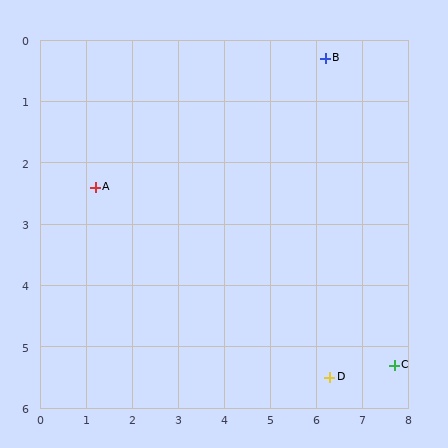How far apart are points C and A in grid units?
Points C and A are about 7.1 grid units apart.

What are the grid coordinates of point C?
Point C is at approximately (7.7, 5.3).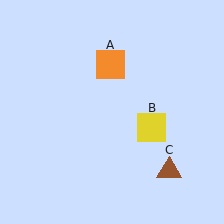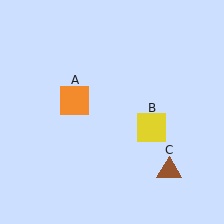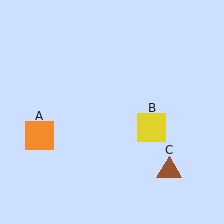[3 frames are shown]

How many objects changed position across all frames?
1 object changed position: orange square (object A).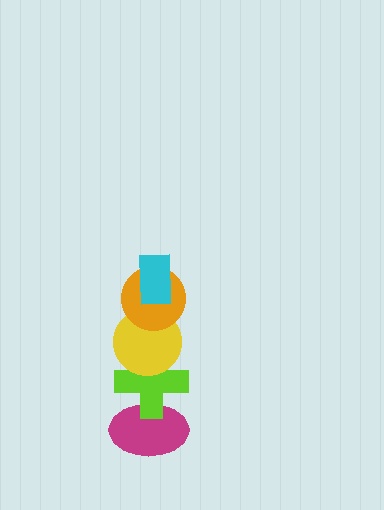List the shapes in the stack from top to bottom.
From top to bottom: the cyan rectangle, the orange circle, the yellow circle, the lime cross, the magenta ellipse.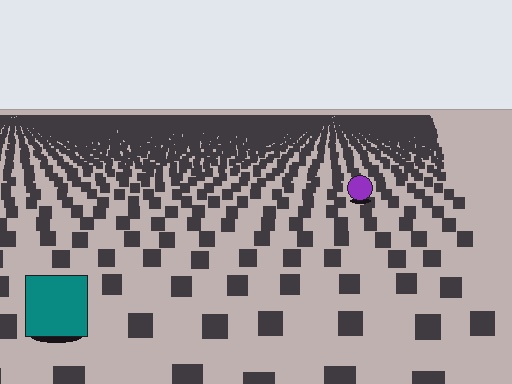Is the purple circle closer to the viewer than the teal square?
No. The teal square is closer — you can tell from the texture gradient: the ground texture is coarser near it.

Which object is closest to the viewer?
The teal square is closest. The texture marks near it are larger and more spread out.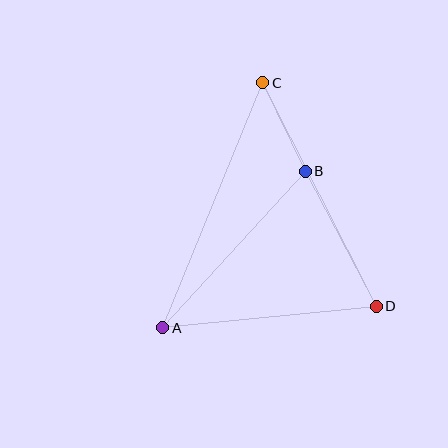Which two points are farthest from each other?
Points A and C are farthest from each other.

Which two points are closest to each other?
Points B and C are closest to each other.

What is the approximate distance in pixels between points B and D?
The distance between B and D is approximately 152 pixels.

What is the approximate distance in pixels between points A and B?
The distance between A and B is approximately 211 pixels.